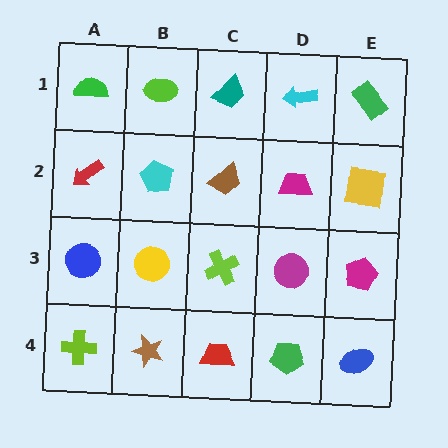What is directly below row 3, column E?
A blue ellipse.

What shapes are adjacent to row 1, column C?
A brown trapezoid (row 2, column C), a lime ellipse (row 1, column B), a cyan arrow (row 1, column D).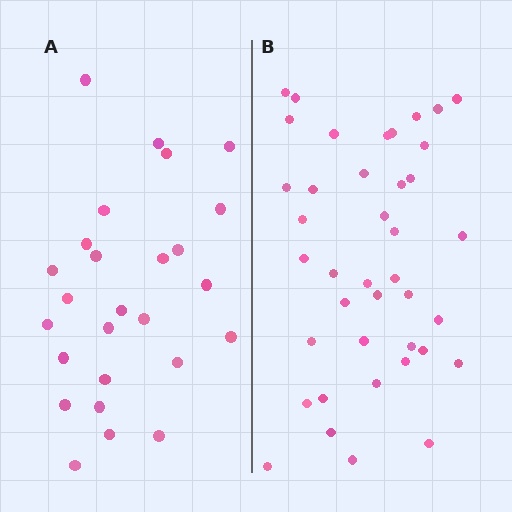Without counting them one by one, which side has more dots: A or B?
Region B (the right region) has more dots.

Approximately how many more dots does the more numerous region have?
Region B has approximately 15 more dots than region A.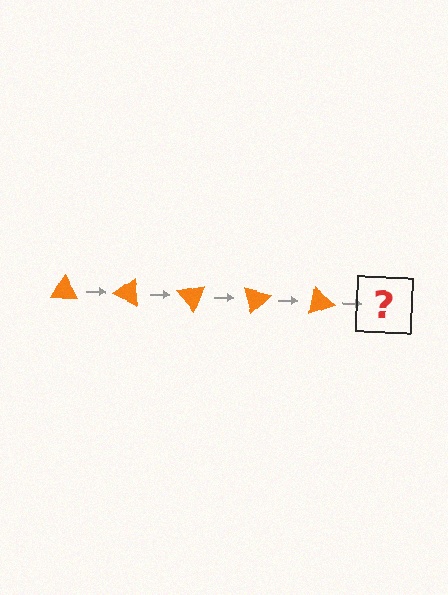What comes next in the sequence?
The next element should be an orange triangle rotated 125 degrees.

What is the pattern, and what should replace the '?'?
The pattern is that the triangle rotates 25 degrees each step. The '?' should be an orange triangle rotated 125 degrees.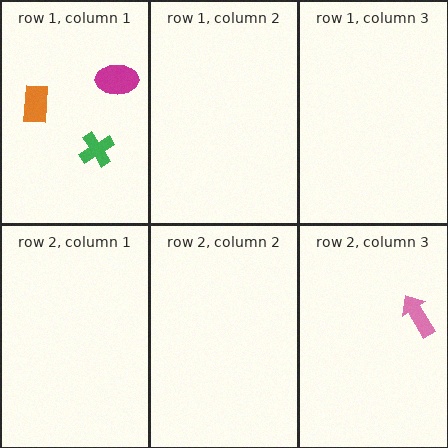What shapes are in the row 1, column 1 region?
The magenta ellipse, the orange rectangle, the green cross.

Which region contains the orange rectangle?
The row 1, column 1 region.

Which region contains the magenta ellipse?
The row 1, column 1 region.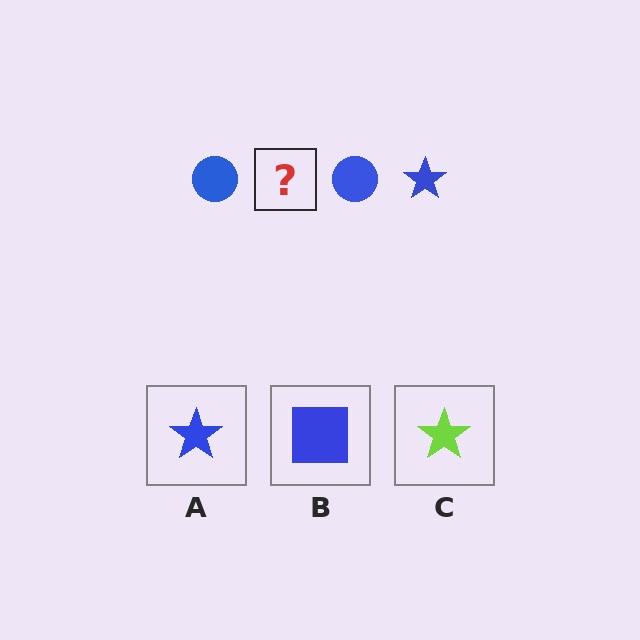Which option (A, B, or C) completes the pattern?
A.